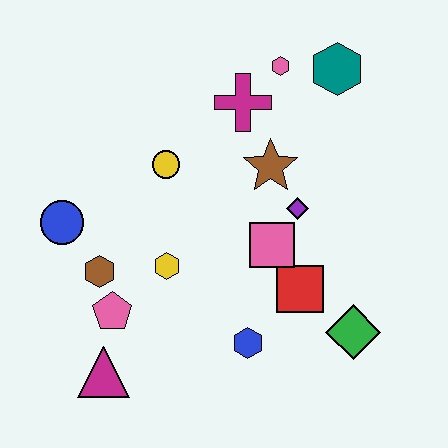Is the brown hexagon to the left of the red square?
Yes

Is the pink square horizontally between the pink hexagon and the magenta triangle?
Yes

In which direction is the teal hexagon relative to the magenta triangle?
The teal hexagon is above the magenta triangle.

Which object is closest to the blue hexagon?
The red square is closest to the blue hexagon.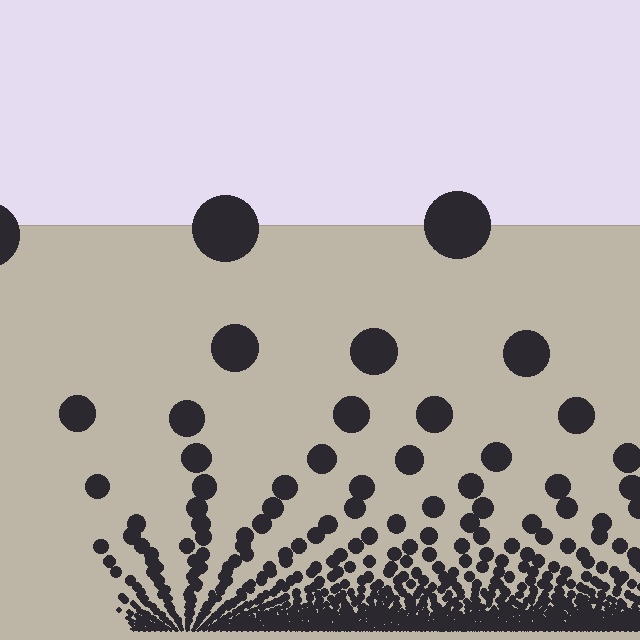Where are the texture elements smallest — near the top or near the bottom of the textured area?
Near the bottom.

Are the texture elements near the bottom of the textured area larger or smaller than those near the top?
Smaller. The gradient is inverted — elements near the bottom are smaller and denser.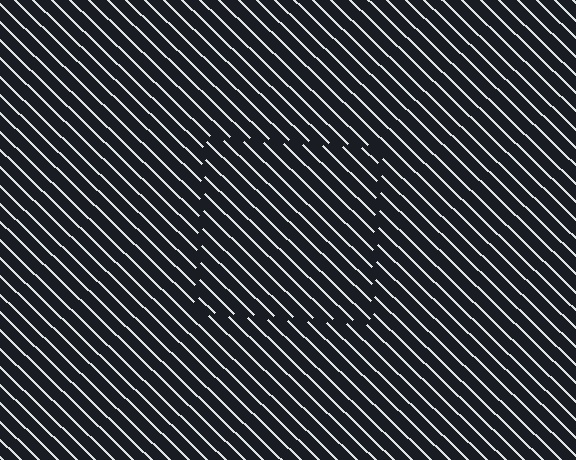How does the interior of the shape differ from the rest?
The interior of the shape contains the same grating, shifted by half a period — the contour is defined by the phase discontinuity where line-ends from the inner and outer gratings abut.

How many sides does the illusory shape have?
4 sides — the line-ends trace a square.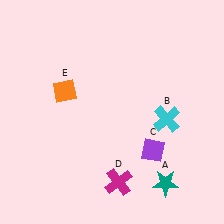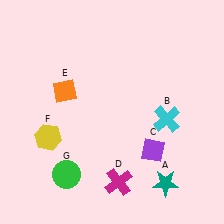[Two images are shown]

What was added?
A yellow hexagon (F), a green circle (G) were added in Image 2.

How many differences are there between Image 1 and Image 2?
There are 2 differences between the two images.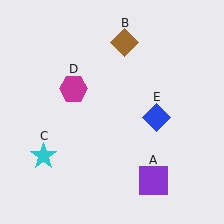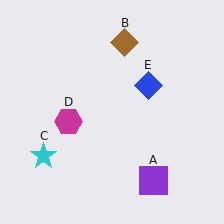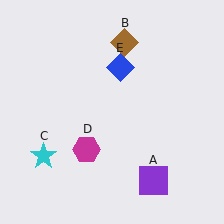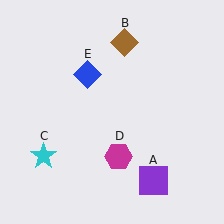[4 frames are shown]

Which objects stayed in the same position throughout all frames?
Purple square (object A) and brown diamond (object B) and cyan star (object C) remained stationary.